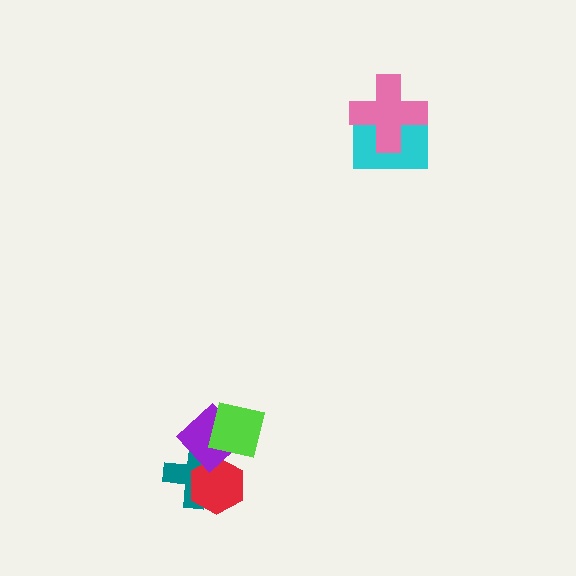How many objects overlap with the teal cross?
2 objects overlap with the teal cross.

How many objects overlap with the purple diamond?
3 objects overlap with the purple diamond.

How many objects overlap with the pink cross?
1 object overlaps with the pink cross.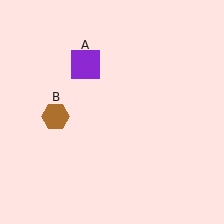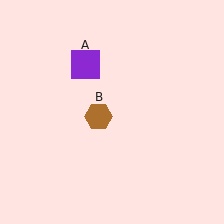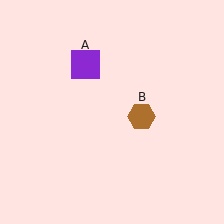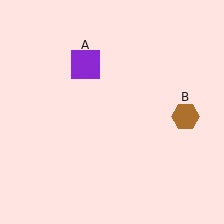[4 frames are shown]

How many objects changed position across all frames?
1 object changed position: brown hexagon (object B).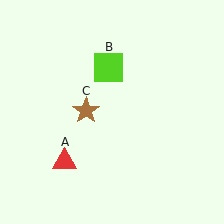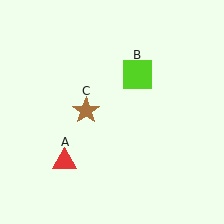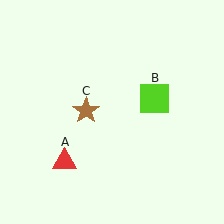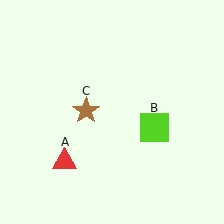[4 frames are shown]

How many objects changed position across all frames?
1 object changed position: lime square (object B).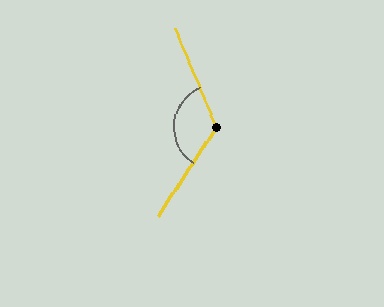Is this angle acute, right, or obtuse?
It is obtuse.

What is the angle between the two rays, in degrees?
Approximately 124 degrees.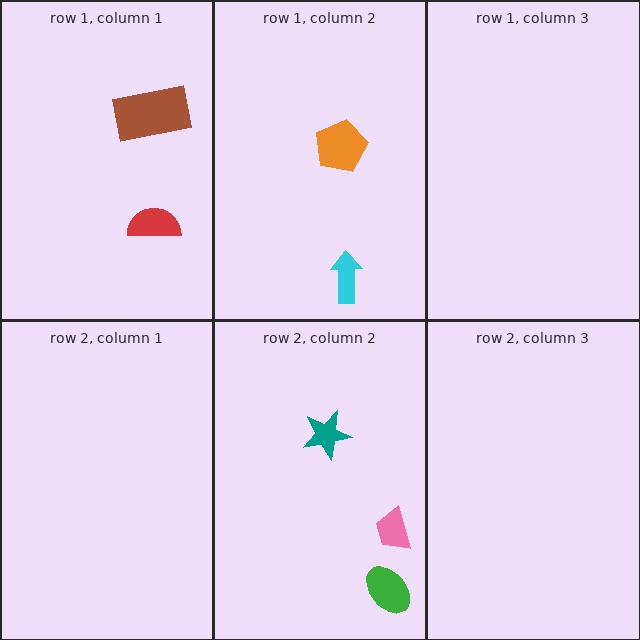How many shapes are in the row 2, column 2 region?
3.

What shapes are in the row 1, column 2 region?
The cyan arrow, the orange pentagon.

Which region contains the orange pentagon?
The row 1, column 2 region.